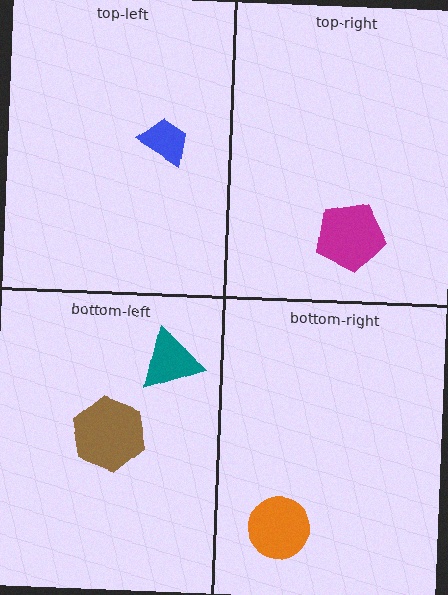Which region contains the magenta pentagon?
The top-right region.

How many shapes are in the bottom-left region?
2.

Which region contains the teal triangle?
The bottom-left region.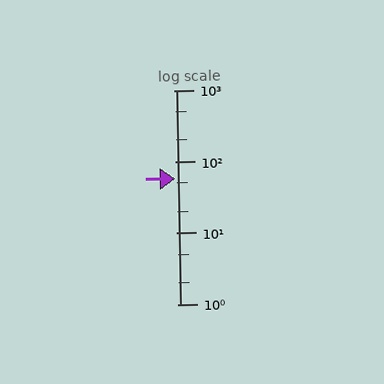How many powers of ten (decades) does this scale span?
The scale spans 3 decades, from 1 to 1000.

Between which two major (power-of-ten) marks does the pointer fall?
The pointer is between 10 and 100.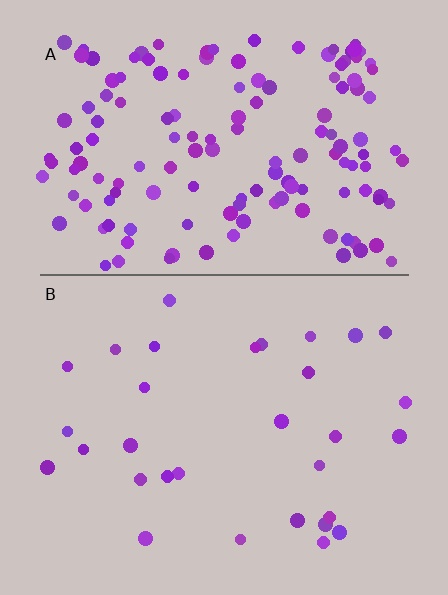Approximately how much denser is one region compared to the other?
Approximately 4.7× — region A over region B.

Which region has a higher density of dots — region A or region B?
A (the top).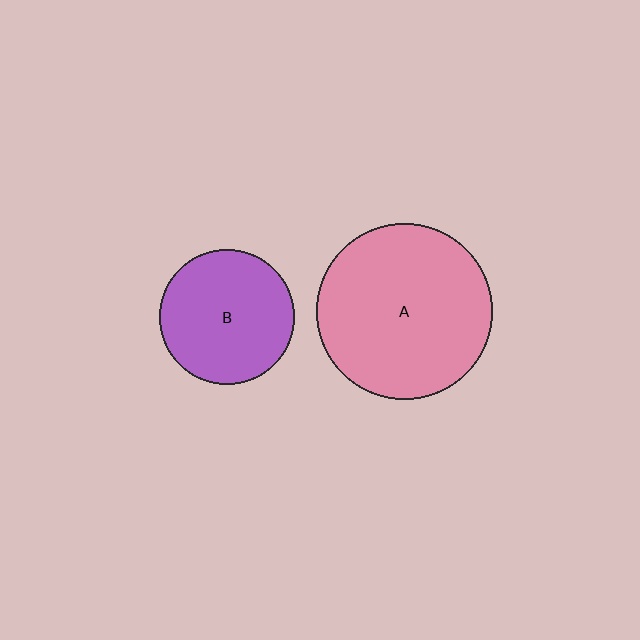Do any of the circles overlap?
No, none of the circles overlap.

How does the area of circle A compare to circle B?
Approximately 1.7 times.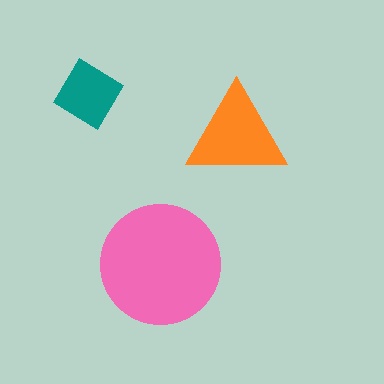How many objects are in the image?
There are 3 objects in the image.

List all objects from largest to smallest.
The pink circle, the orange triangle, the teal diamond.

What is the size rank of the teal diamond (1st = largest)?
3rd.